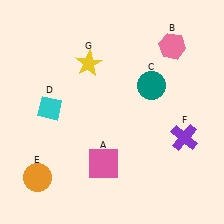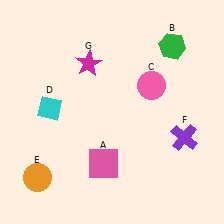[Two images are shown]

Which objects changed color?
B changed from pink to green. C changed from teal to pink. G changed from yellow to magenta.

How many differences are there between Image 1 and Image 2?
There are 3 differences between the two images.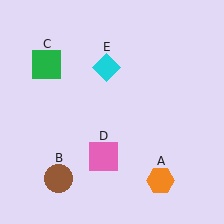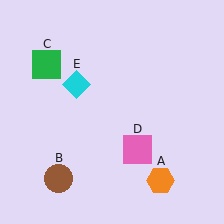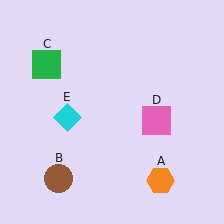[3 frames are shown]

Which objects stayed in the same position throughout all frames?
Orange hexagon (object A) and brown circle (object B) and green square (object C) remained stationary.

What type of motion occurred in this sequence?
The pink square (object D), cyan diamond (object E) rotated counterclockwise around the center of the scene.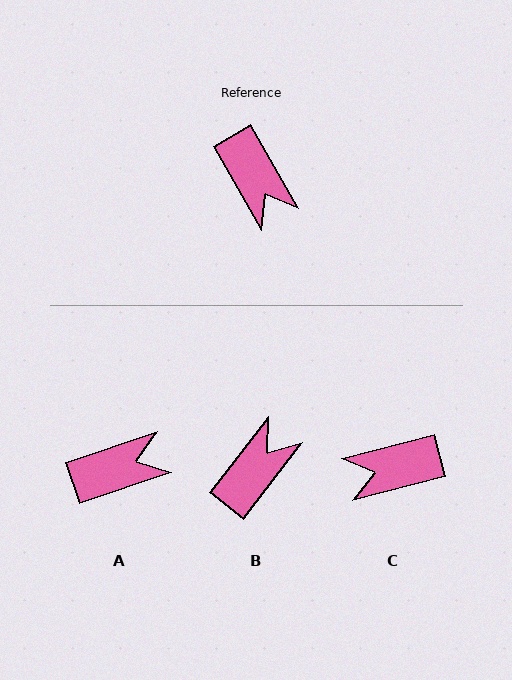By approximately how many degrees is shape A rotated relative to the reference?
Approximately 79 degrees counter-clockwise.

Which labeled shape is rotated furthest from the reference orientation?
B, about 112 degrees away.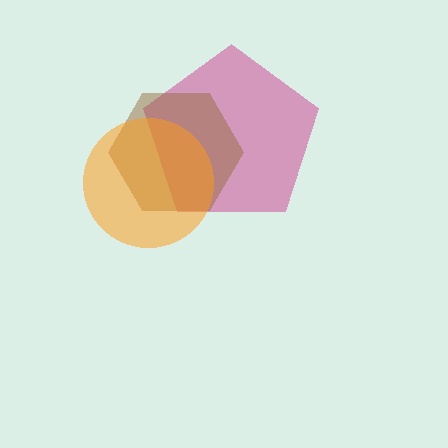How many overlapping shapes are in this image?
There are 3 overlapping shapes in the image.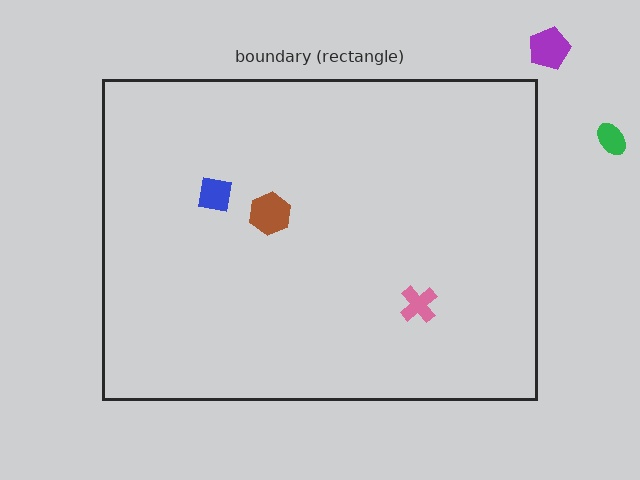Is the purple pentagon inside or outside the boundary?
Outside.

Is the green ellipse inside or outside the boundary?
Outside.